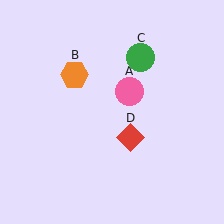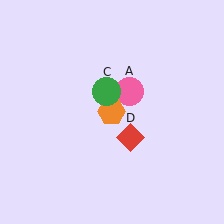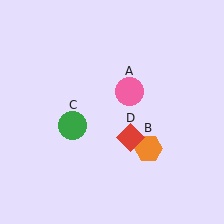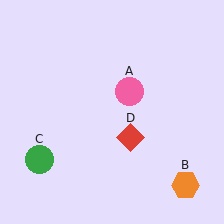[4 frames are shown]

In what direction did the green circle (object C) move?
The green circle (object C) moved down and to the left.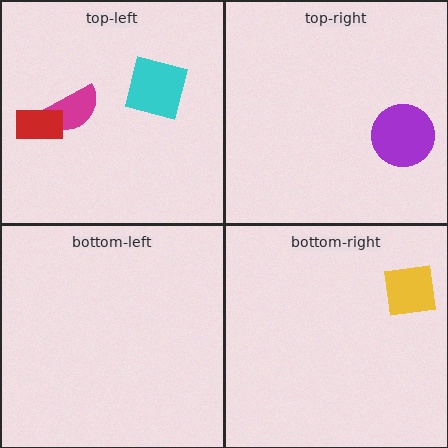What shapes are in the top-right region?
The purple circle.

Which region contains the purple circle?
The top-right region.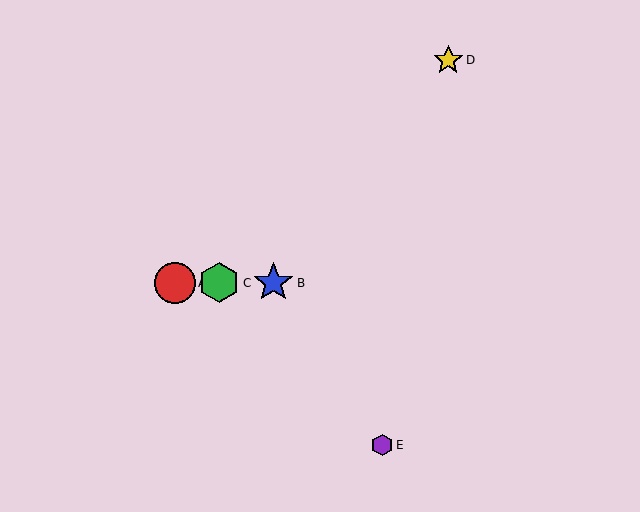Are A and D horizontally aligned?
No, A is at y≈283 and D is at y≈60.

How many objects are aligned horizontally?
3 objects (A, B, C) are aligned horizontally.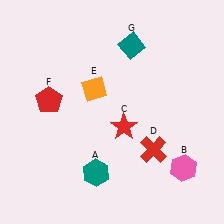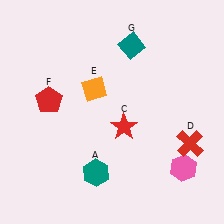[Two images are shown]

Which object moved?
The red cross (D) moved right.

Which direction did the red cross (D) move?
The red cross (D) moved right.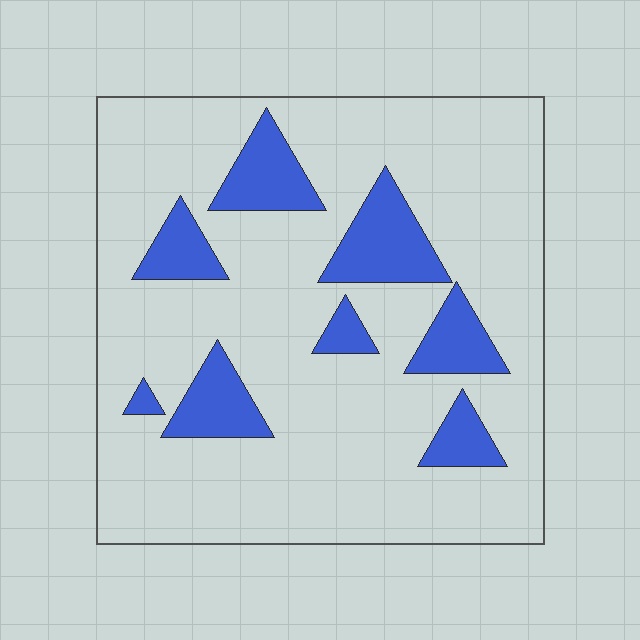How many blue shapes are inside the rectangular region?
8.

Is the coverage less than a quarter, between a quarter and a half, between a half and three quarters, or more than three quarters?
Less than a quarter.